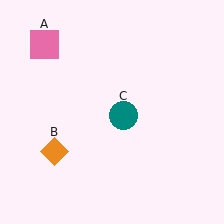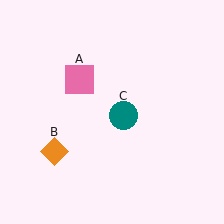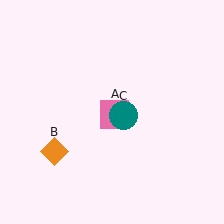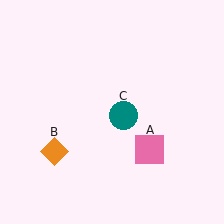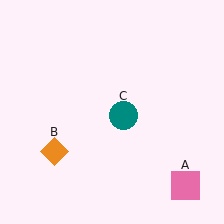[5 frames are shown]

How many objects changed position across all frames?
1 object changed position: pink square (object A).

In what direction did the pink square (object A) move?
The pink square (object A) moved down and to the right.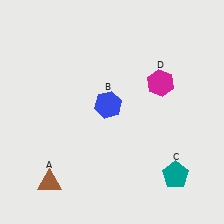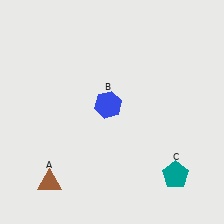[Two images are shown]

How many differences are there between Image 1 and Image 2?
There is 1 difference between the two images.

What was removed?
The magenta hexagon (D) was removed in Image 2.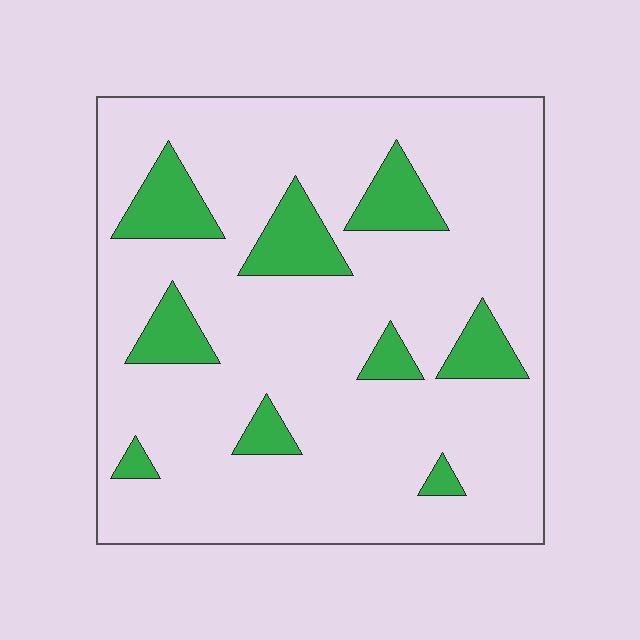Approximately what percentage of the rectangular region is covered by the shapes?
Approximately 15%.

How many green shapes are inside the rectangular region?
9.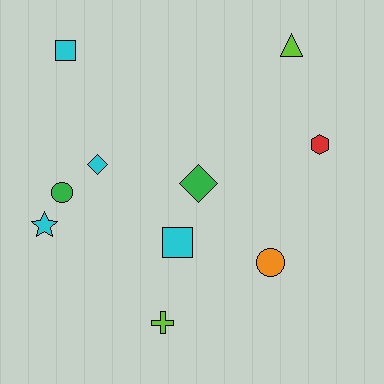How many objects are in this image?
There are 10 objects.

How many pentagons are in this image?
There are no pentagons.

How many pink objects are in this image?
There are no pink objects.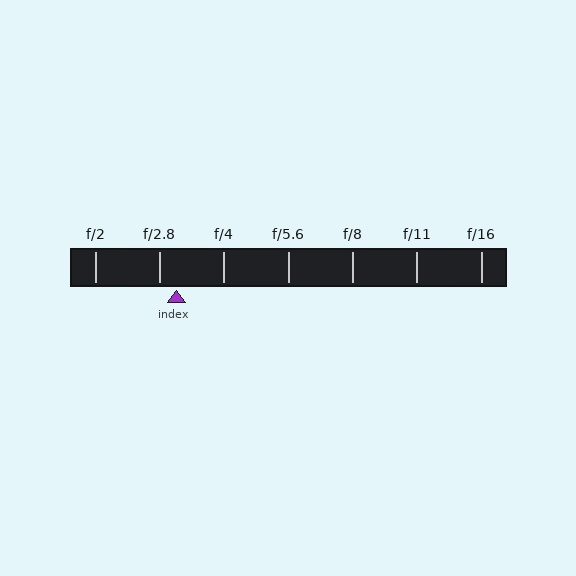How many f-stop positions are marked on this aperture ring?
There are 7 f-stop positions marked.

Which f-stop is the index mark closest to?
The index mark is closest to f/2.8.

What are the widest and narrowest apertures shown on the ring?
The widest aperture shown is f/2 and the narrowest is f/16.